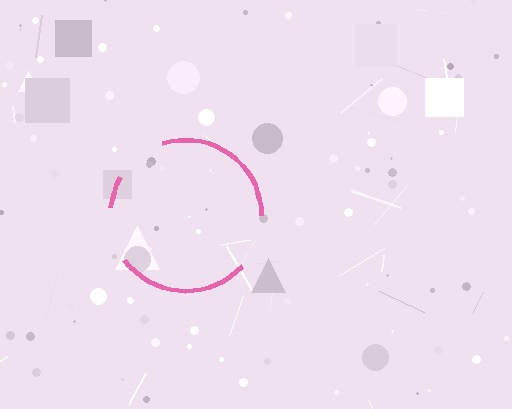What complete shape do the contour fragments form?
The contour fragments form a circle.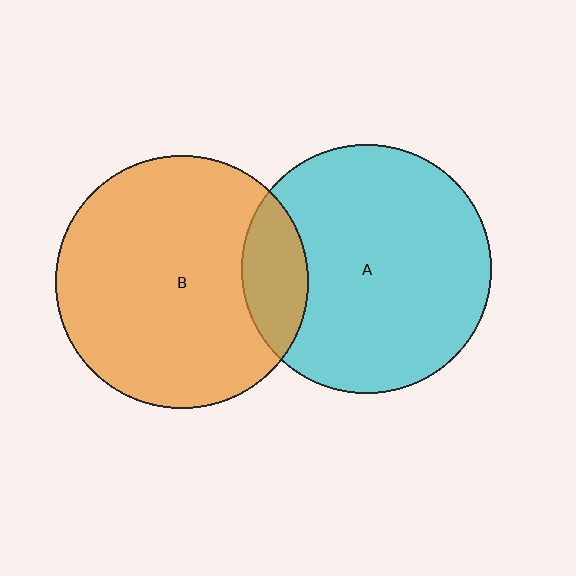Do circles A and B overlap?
Yes.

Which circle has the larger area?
Circle B (orange).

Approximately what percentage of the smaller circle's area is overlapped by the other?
Approximately 15%.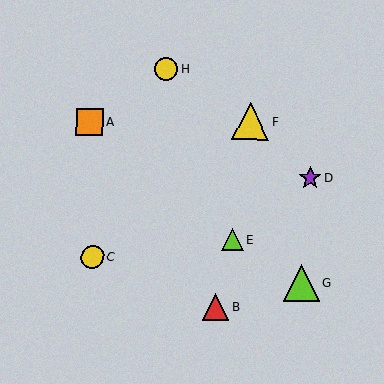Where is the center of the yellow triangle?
The center of the yellow triangle is at (250, 122).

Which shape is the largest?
The yellow triangle (labeled F) is the largest.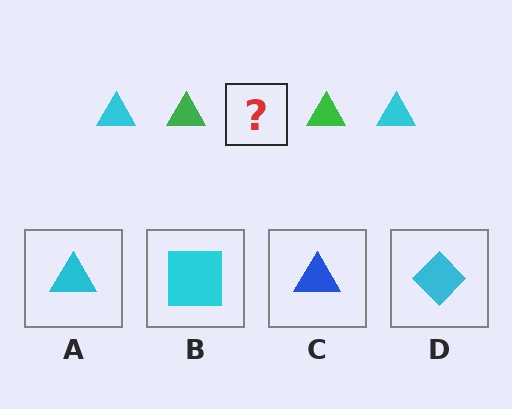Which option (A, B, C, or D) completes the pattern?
A.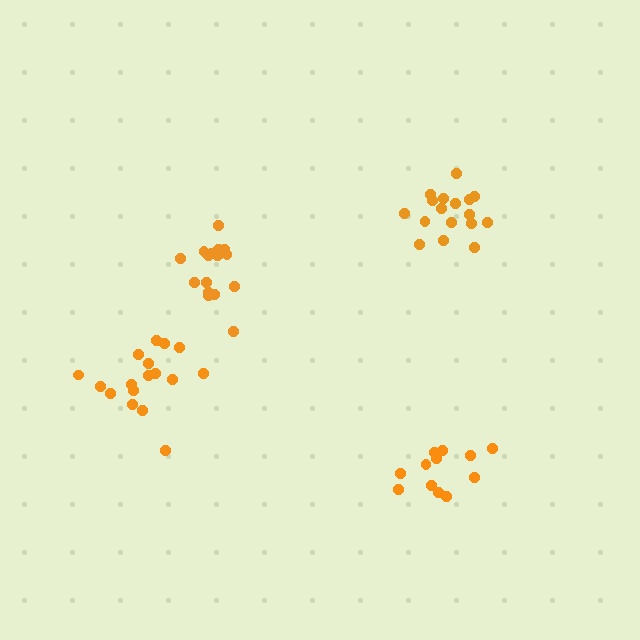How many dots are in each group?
Group 1: 17 dots, Group 2: 12 dots, Group 3: 17 dots, Group 4: 17 dots (63 total).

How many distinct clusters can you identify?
There are 4 distinct clusters.